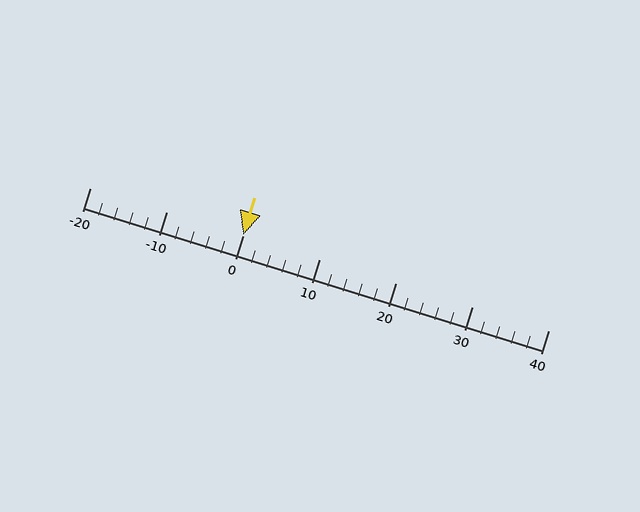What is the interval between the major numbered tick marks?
The major tick marks are spaced 10 units apart.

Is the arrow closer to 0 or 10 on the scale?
The arrow is closer to 0.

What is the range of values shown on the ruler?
The ruler shows values from -20 to 40.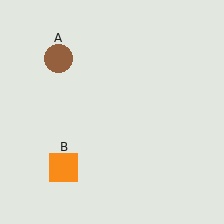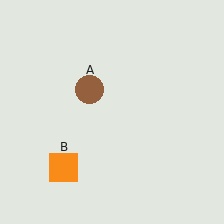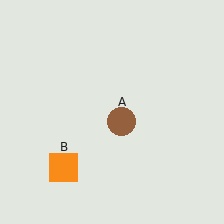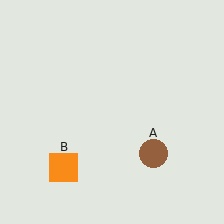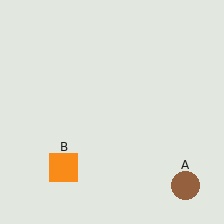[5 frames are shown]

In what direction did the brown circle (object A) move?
The brown circle (object A) moved down and to the right.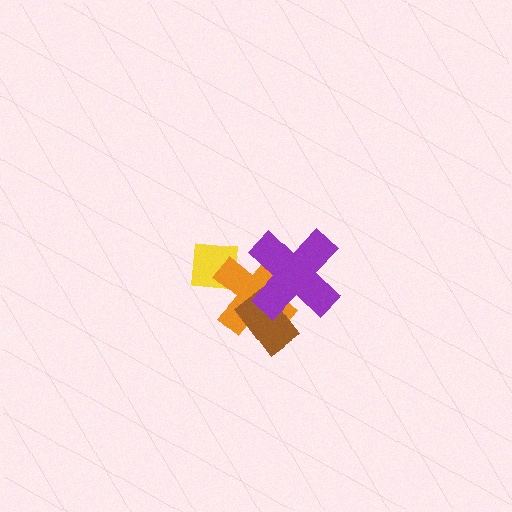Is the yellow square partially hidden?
Yes, it is partially covered by another shape.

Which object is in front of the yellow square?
The orange cross is in front of the yellow square.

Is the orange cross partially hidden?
Yes, it is partially covered by another shape.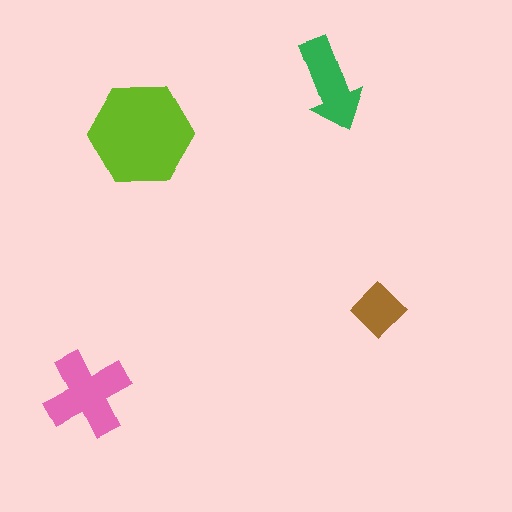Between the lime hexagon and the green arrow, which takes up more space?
The lime hexagon.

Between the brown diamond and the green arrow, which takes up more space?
The green arrow.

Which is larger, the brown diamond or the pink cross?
The pink cross.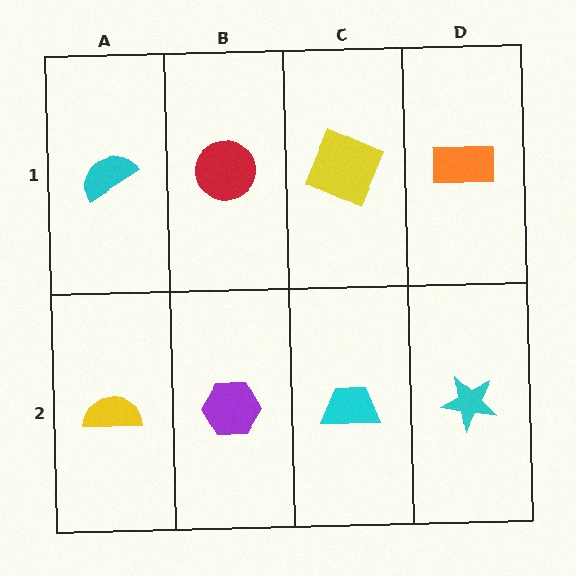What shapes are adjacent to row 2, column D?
An orange rectangle (row 1, column D), a cyan trapezoid (row 2, column C).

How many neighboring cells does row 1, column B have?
3.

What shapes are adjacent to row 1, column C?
A cyan trapezoid (row 2, column C), a red circle (row 1, column B), an orange rectangle (row 1, column D).